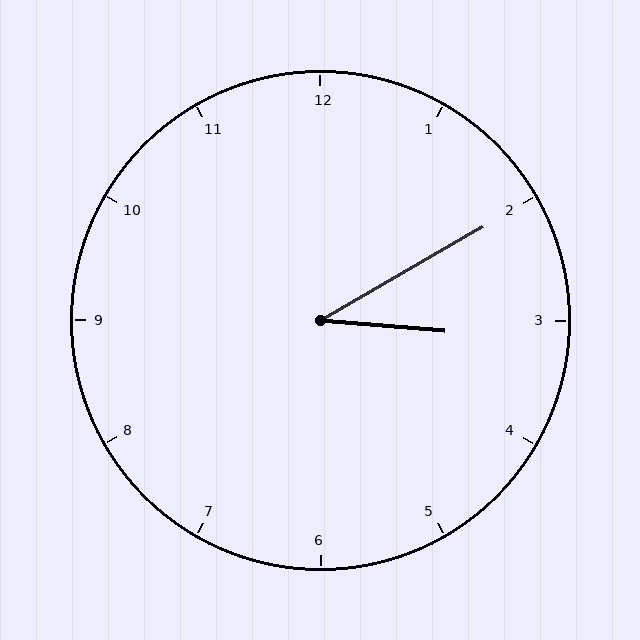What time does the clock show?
3:10.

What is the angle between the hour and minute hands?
Approximately 35 degrees.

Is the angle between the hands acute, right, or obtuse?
It is acute.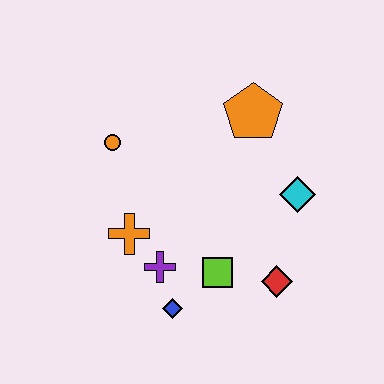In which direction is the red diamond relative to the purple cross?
The red diamond is to the right of the purple cross.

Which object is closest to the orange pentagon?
The cyan diamond is closest to the orange pentagon.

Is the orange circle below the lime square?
No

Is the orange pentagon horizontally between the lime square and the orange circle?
No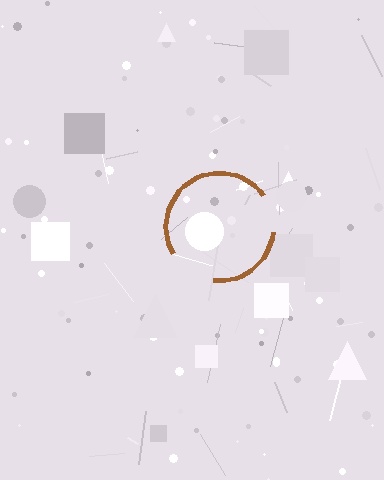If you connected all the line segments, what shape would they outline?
They would outline a circle.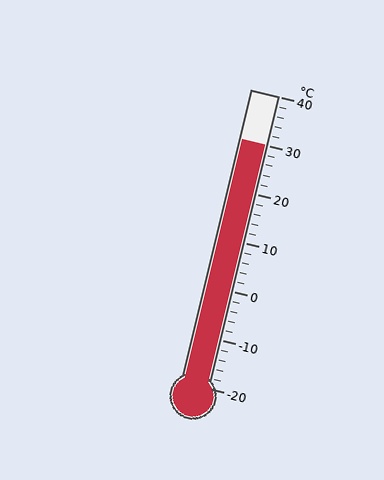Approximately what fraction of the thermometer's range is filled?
The thermometer is filled to approximately 85% of its range.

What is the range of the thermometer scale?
The thermometer scale ranges from -20°C to 40°C.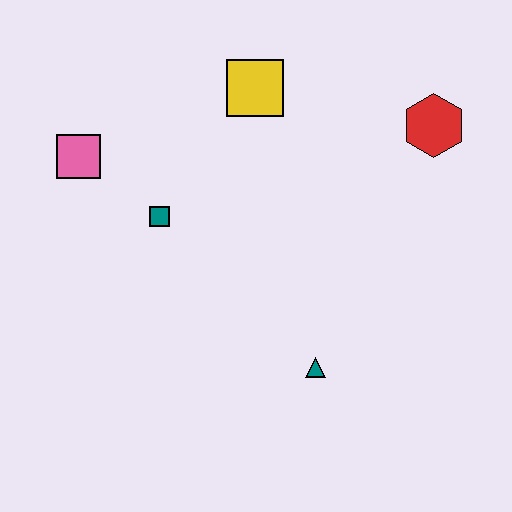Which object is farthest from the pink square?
The red hexagon is farthest from the pink square.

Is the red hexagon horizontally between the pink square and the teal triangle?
No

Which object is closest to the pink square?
The teal square is closest to the pink square.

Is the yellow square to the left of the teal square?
No